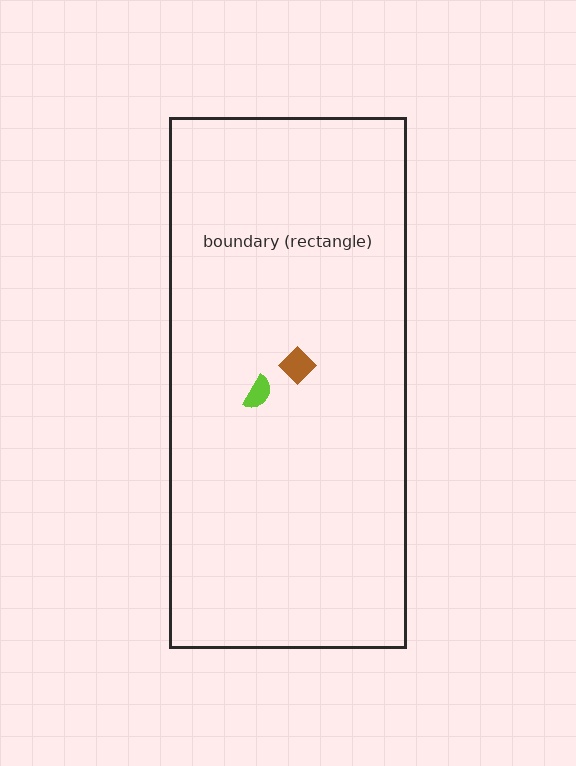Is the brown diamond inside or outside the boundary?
Inside.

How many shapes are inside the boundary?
2 inside, 0 outside.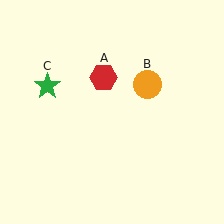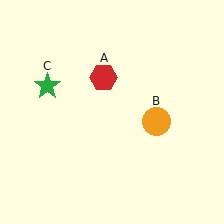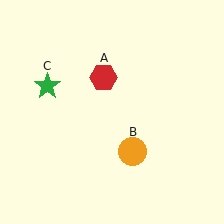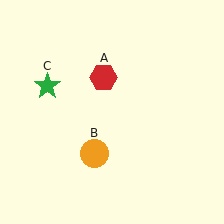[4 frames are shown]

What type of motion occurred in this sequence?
The orange circle (object B) rotated clockwise around the center of the scene.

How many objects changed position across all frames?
1 object changed position: orange circle (object B).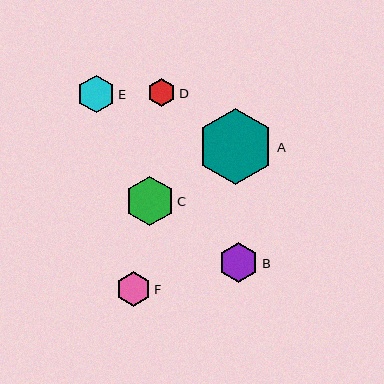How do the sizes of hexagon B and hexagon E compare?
Hexagon B and hexagon E are approximately the same size.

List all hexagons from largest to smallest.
From largest to smallest: A, C, B, E, F, D.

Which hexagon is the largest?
Hexagon A is the largest with a size of approximately 76 pixels.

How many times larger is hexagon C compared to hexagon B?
Hexagon C is approximately 1.2 times the size of hexagon B.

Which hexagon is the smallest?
Hexagon D is the smallest with a size of approximately 29 pixels.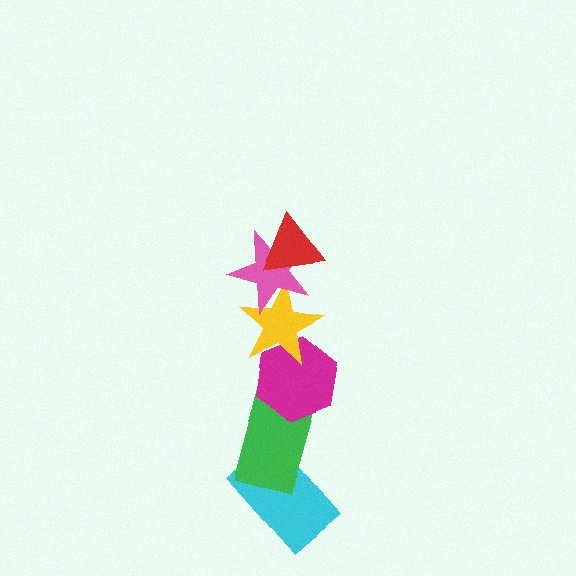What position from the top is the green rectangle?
The green rectangle is 5th from the top.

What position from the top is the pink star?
The pink star is 2nd from the top.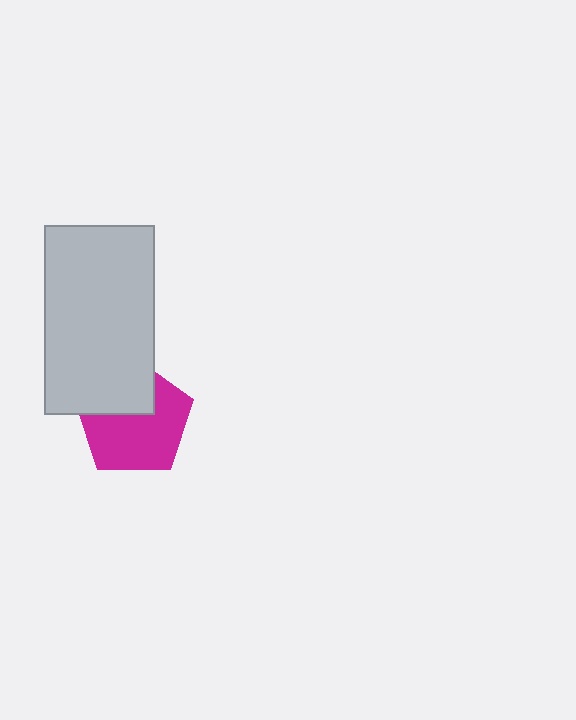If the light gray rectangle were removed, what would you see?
You would see the complete magenta pentagon.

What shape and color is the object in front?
The object in front is a light gray rectangle.